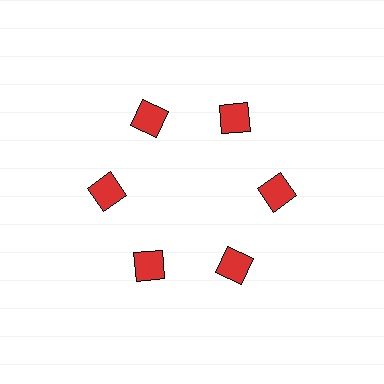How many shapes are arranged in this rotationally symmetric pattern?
There are 6 shapes, arranged in 6 groups of 1.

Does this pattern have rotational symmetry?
Yes, this pattern has 6-fold rotational symmetry. It looks the same after rotating 60 degrees around the center.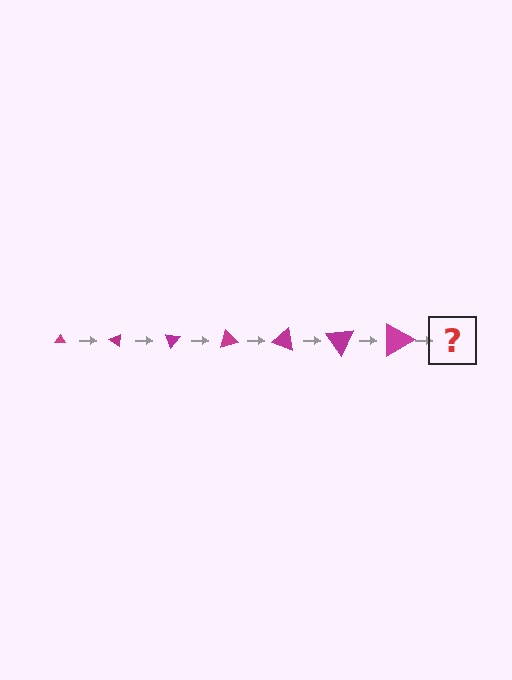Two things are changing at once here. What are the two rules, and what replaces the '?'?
The two rules are that the triangle grows larger each step and it rotates 35 degrees each step. The '?' should be a triangle, larger than the previous one and rotated 245 degrees from the start.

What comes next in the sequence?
The next element should be a triangle, larger than the previous one and rotated 245 degrees from the start.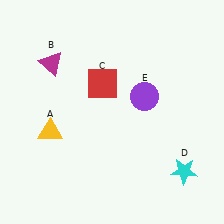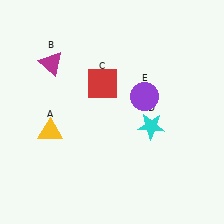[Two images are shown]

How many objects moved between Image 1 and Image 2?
1 object moved between the two images.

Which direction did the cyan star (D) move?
The cyan star (D) moved up.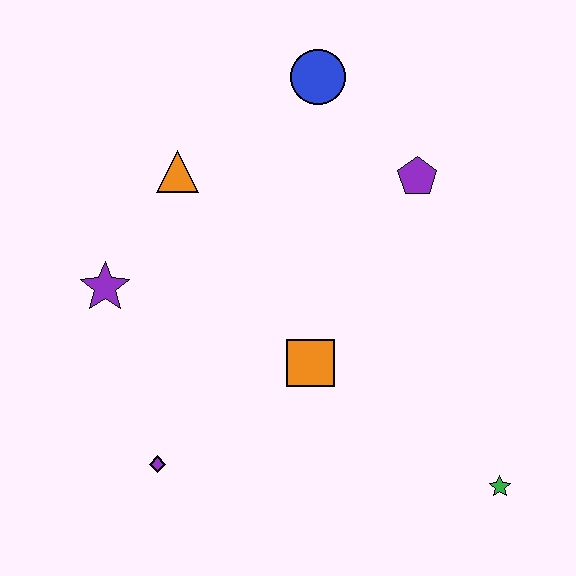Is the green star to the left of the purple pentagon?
No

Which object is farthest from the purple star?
The green star is farthest from the purple star.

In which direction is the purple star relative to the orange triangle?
The purple star is below the orange triangle.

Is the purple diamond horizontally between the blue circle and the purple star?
Yes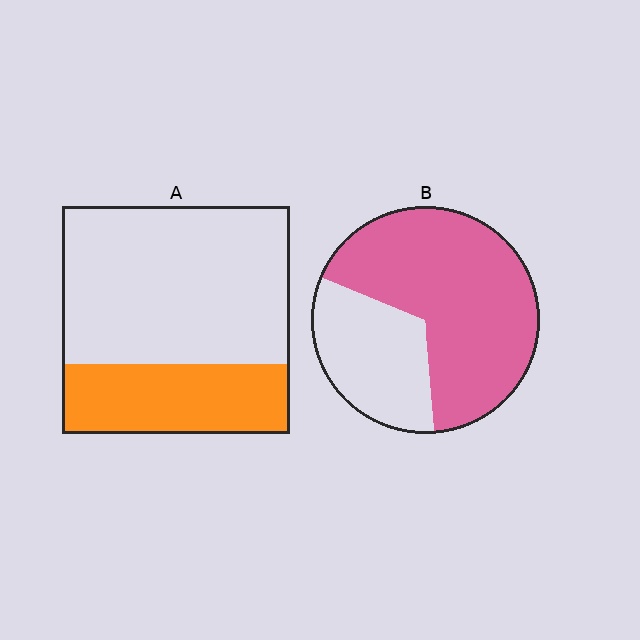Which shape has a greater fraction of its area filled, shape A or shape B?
Shape B.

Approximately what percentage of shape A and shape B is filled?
A is approximately 30% and B is approximately 70%.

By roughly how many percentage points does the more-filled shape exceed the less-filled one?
By roughly 35 percentage points (B over A).